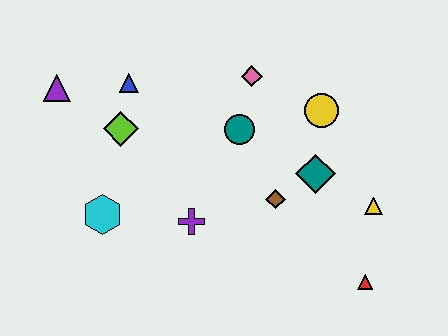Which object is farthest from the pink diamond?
The red triangle is farthest from the pink diamond.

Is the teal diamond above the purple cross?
Yes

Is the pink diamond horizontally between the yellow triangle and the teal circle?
Yes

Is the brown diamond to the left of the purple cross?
No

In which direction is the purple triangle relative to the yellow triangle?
The purple triangle is to the left of the yellow triangle.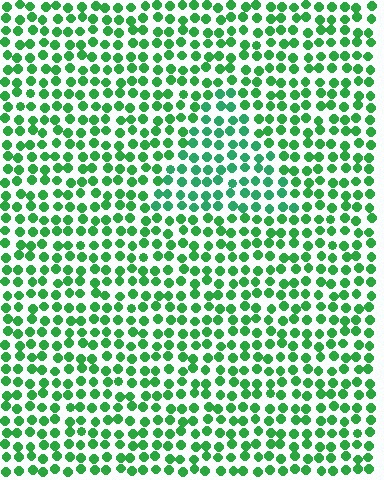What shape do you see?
I see a triangle.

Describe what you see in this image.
The image is filled with small green elements in a uniform arrangement. A triangle-shaped region is visible where the elements are tinted to a slightly different hue, forming a subtle color boundary.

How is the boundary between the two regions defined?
The boundary is defined purely by a slight shift in hue (about 20 degrees). Spacing, size, and orientation are identical on both sides.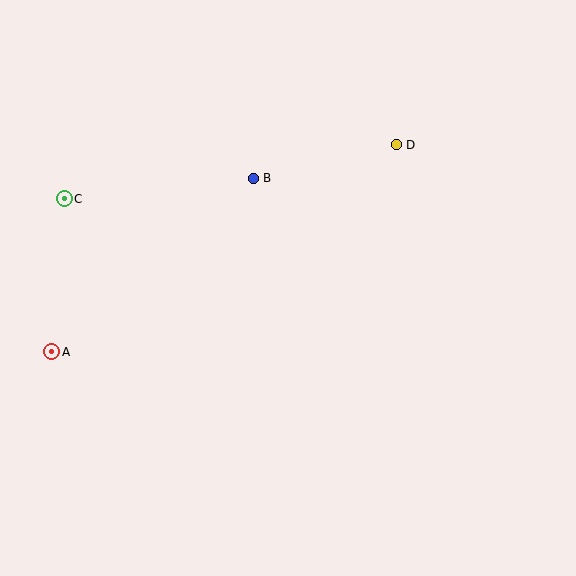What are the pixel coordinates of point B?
Point B is at (253, 178).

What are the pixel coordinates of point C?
Point C is at (64, 199).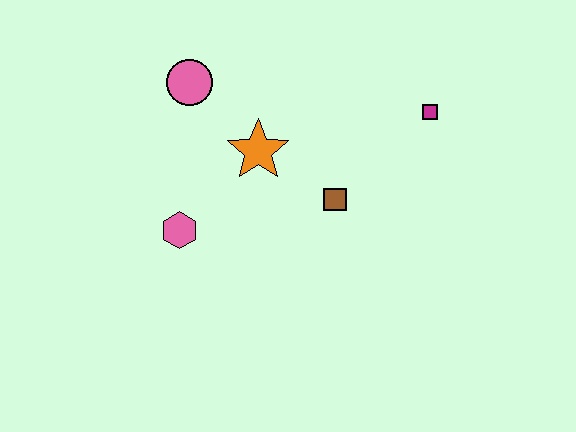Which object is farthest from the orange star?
The magenta square is farthest from the orange star.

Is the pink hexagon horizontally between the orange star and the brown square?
No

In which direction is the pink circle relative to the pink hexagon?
The pink circle is above the pink hexagon.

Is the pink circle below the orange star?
No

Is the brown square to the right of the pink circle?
Yes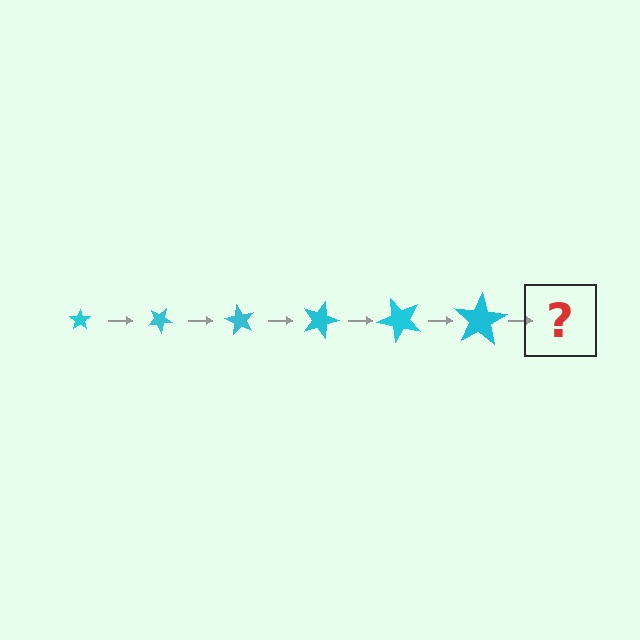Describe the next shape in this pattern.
It should be a star, larger than the previous one and rotated 180 degrees from the start.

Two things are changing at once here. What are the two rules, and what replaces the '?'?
The two rules are that the star grows larger each step and it rotates 30 degrees each step. The '?' should be a star, larger than the previous one and rotated 180 degrees from the start.